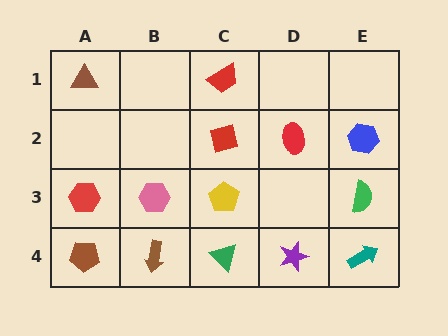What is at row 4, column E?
A teal arrow.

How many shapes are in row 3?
4 shapes.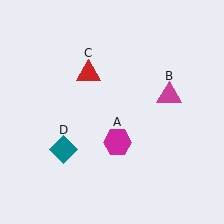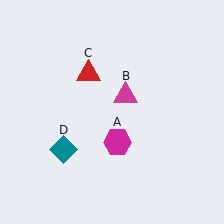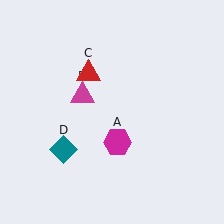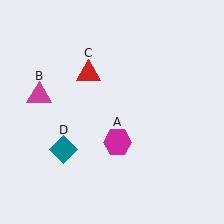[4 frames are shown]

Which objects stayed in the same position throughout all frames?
Magenta hexagon (object A) and red triangle (object C) and teal diamond (object D) remained stationary.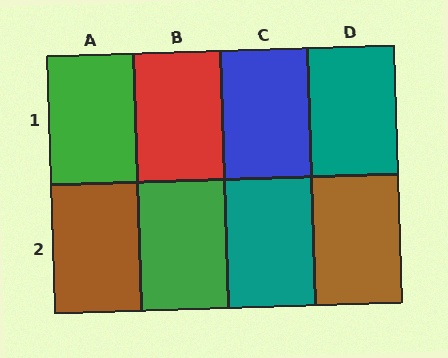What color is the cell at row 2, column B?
Green.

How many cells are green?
2 cells are green.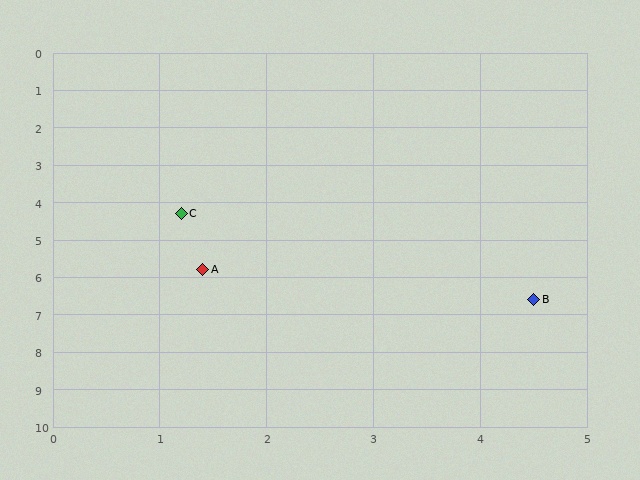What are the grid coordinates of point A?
Point A is at approximately (1.4, 5.8).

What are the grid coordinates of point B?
Point B is at approximately (4.5, 6.6).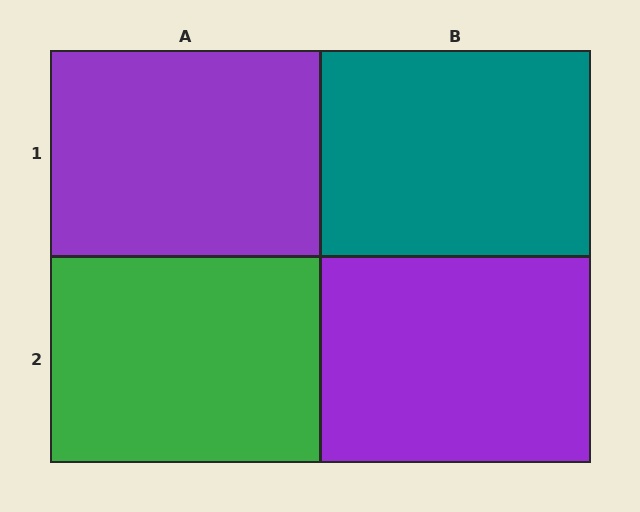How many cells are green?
1 cell is green.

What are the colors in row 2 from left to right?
Green, purple.